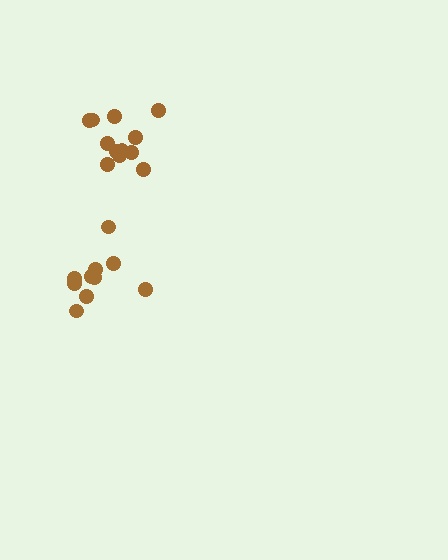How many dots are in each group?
Group 1: 10 dots, Group 2: 12 dots (22 total).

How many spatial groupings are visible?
There are 2 spatial groupings.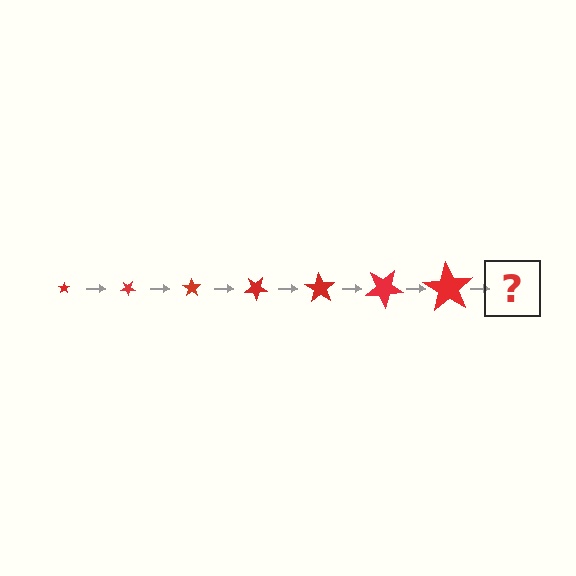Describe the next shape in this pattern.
It should be a star, larger than the previous one and rotated 245 degrees from the start.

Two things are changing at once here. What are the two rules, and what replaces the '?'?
The two rules are that the star grows larger each step and it rotates 35 degrees each step. The '?' should be a star, larger than the previous one and rotated 245 degrees from the start.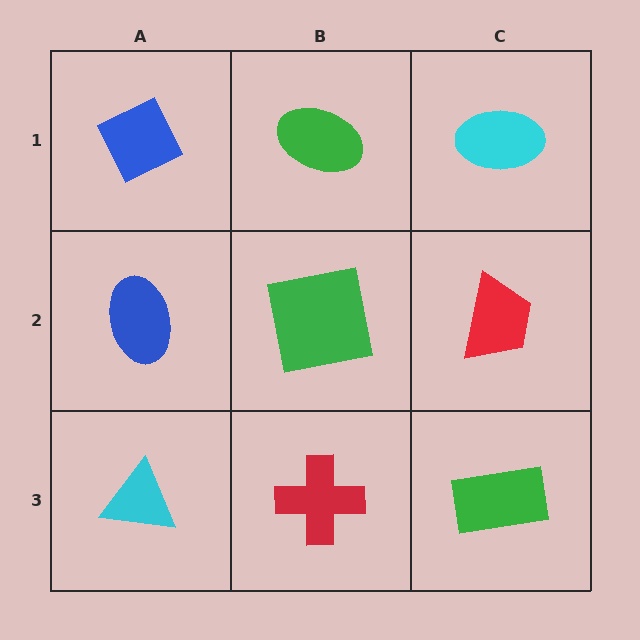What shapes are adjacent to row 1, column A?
A blue ellipse (row 2, column A), a green ellipse (row 1, column B).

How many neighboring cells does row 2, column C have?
3.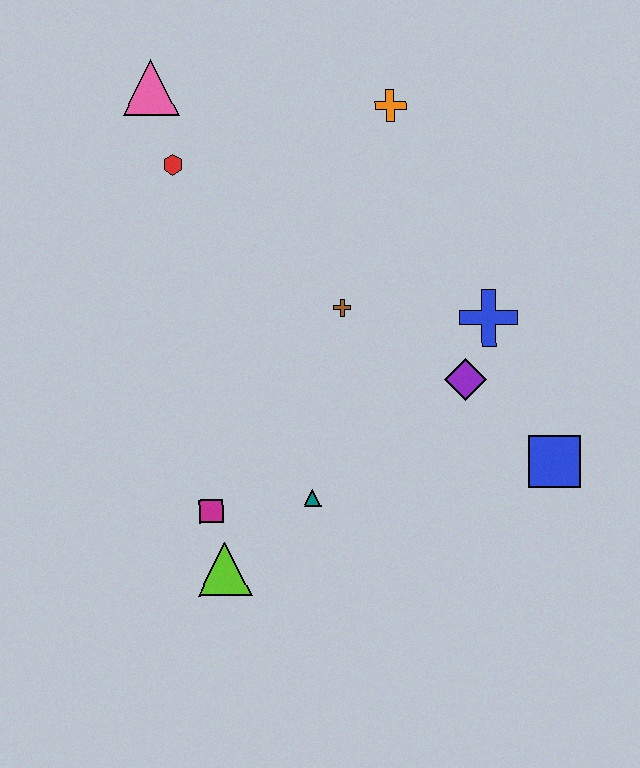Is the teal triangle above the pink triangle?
No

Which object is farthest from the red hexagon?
The blue square is farthest from the red hexagon.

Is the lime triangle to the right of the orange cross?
No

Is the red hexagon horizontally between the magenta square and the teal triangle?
No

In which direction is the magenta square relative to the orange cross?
The magenta square is below the orange cross.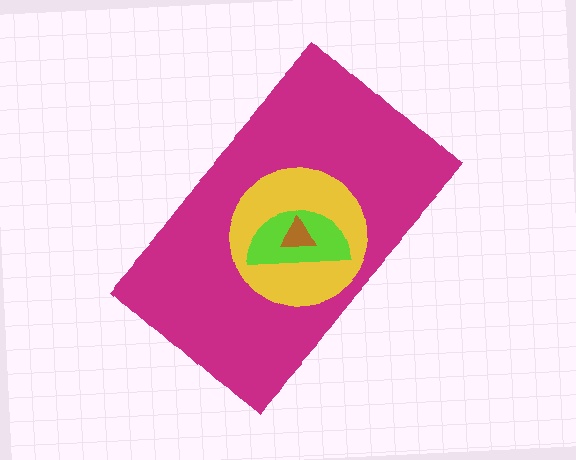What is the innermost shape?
The brown triangle.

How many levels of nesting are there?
4.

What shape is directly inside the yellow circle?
The lime semicircle.